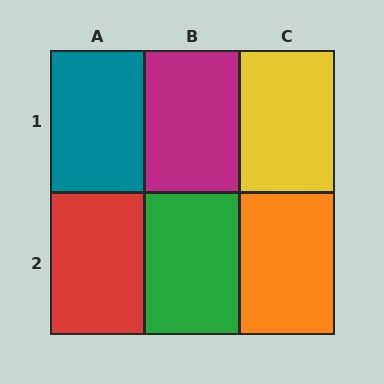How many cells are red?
1 cell is red.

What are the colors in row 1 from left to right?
Teal, magenta, yellow.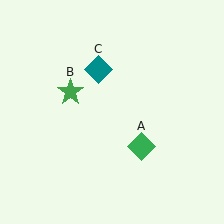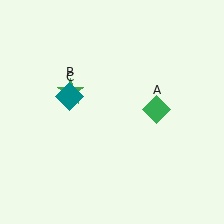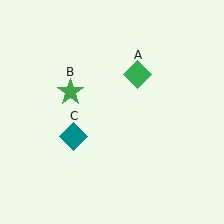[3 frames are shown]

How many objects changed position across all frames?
2 objects changed position: green diamond (object A), teal diamond (object C).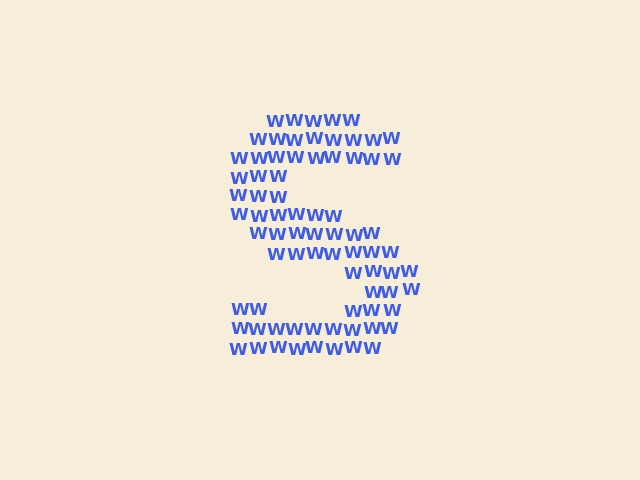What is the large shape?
The large shape is the letter S.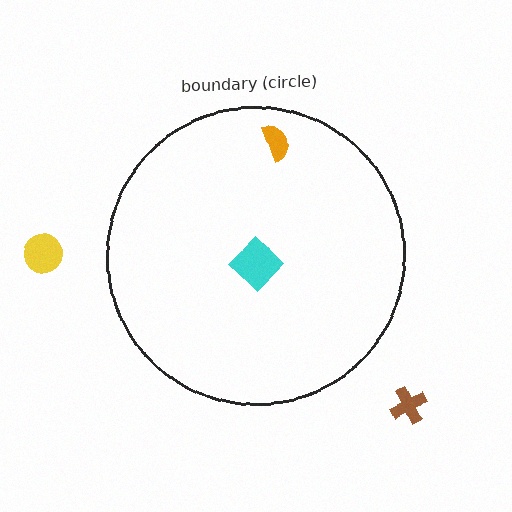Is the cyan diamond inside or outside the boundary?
Inside.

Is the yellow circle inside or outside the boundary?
Outside.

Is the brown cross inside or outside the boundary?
Outside.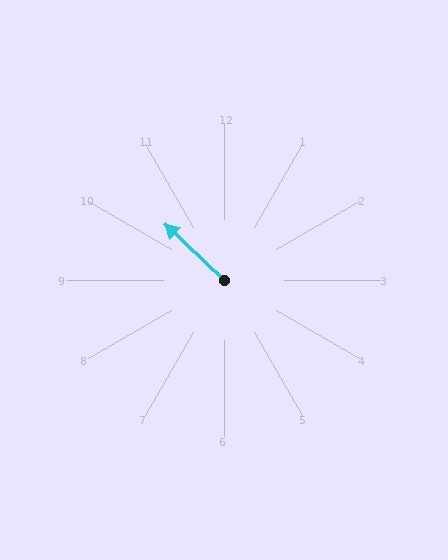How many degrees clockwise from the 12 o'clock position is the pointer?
Approximately 313 degrees.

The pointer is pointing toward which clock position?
Roughly 10 o'clock.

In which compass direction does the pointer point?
Northwest.